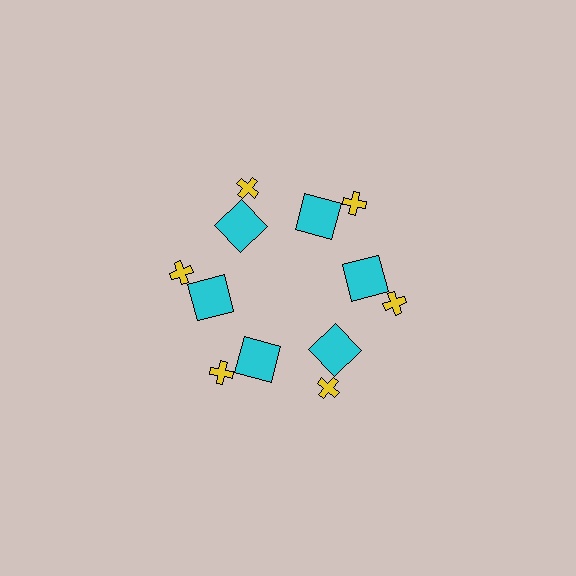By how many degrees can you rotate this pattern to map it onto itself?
The pattern maps onto itself every 60 degrees of rotation.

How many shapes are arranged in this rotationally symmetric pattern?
There are 12 shapes, arranged in 6 groups of 2.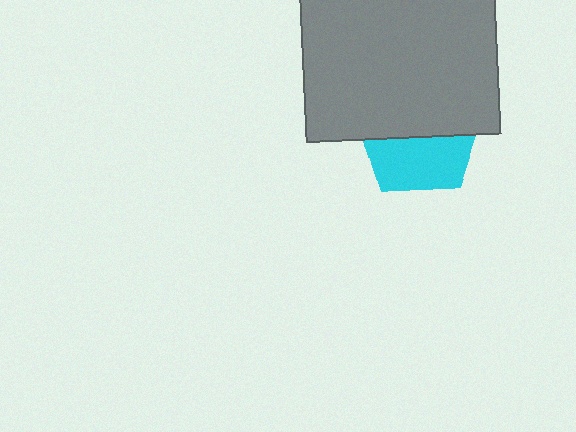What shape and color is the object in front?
The object in front is a gray square.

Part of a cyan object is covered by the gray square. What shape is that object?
It is a pentagon.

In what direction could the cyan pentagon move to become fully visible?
The cyan pentagon could move down. That would shift it out from behind the gray square entirely.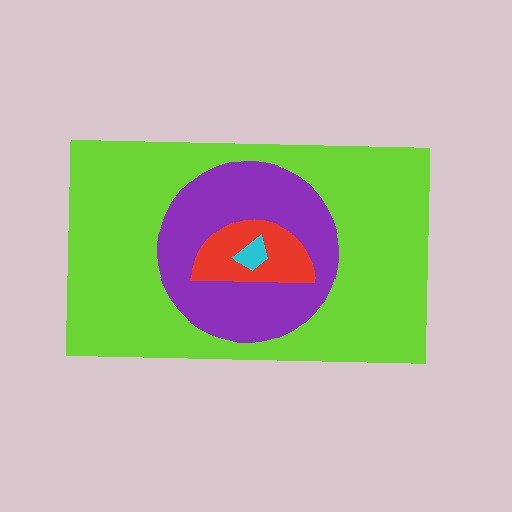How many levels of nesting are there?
4.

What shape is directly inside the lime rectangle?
The purple circle.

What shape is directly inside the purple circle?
The red semicircle.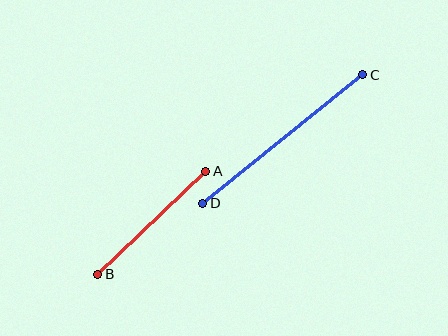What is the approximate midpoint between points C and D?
The midpoint is at approximately (283, 139) pixels.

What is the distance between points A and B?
The distance is approximately 150 pixels.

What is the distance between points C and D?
The distance is approximately 205 pixels.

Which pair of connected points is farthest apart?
Points C and D are farthest apart.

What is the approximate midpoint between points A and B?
The midpoint is at approximately (152, 223) pixels.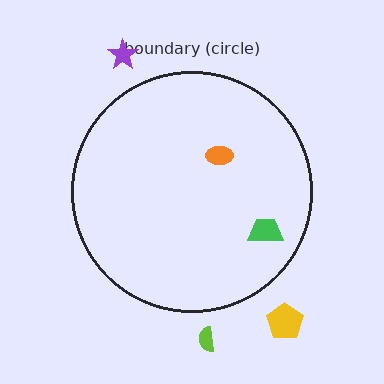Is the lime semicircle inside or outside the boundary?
Outside.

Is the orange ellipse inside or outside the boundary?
Inside.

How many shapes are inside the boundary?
2 inside, 3 outside.